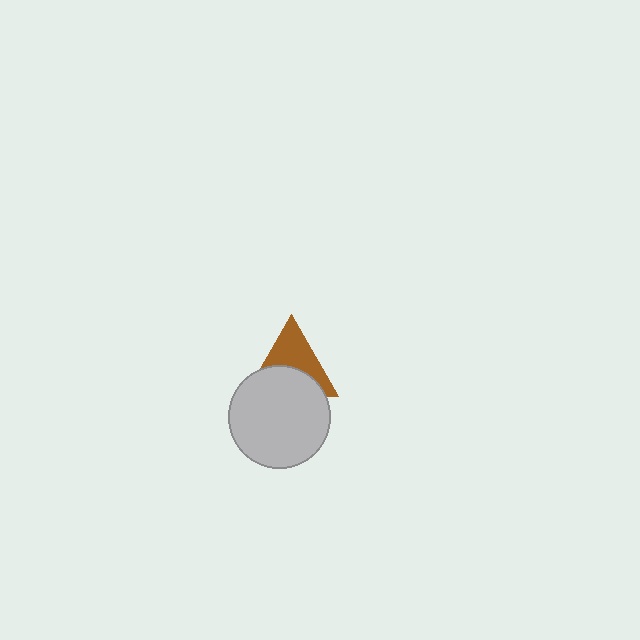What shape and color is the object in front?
The object in front is a light gray circle.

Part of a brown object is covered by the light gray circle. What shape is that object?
It is a triangle.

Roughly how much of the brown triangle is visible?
About half of it is visible (roughly 51%).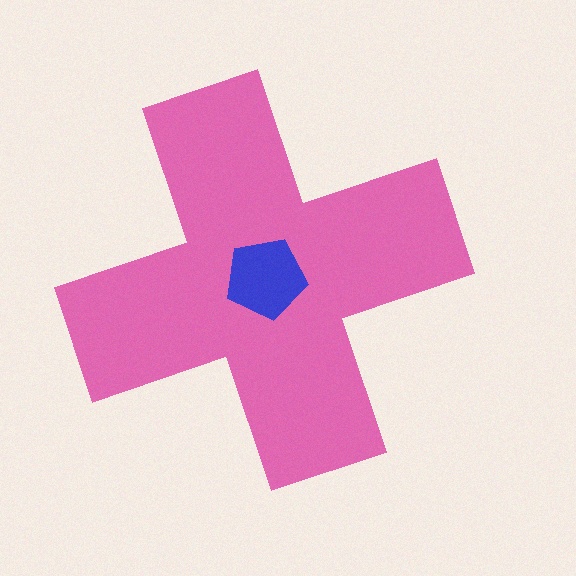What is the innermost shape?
The blue pentagon.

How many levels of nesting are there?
2.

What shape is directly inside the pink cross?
The blue pentagon.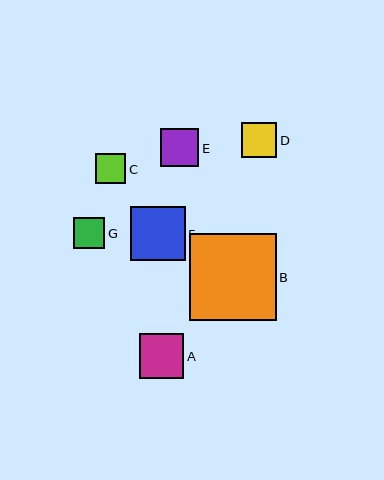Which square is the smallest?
Square C is the smallest with a size of approximately 30 pixels.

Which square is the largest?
Square B is the largest with a size of approximately 87 pixels.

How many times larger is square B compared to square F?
Square B is approximately 1.6 times the size of square F.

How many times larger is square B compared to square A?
Square B is approximately 1.9 times the size of square A.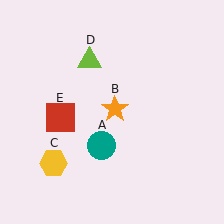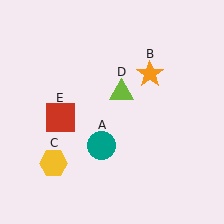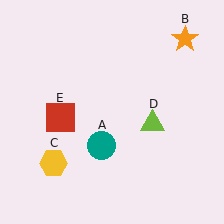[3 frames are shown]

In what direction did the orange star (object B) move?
The orange star (object B) moved up and to the right.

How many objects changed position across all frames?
2 objects changed position: orange star (object B), lime triangle (object D).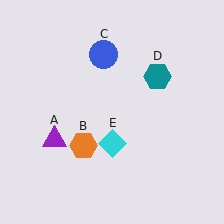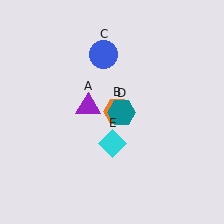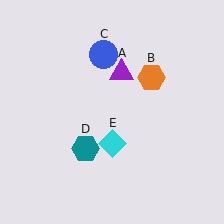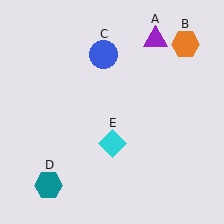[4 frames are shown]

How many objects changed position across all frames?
3 objects changed position: purple triangle (object A), orange hexagon (object B), teal hexagon (object D).